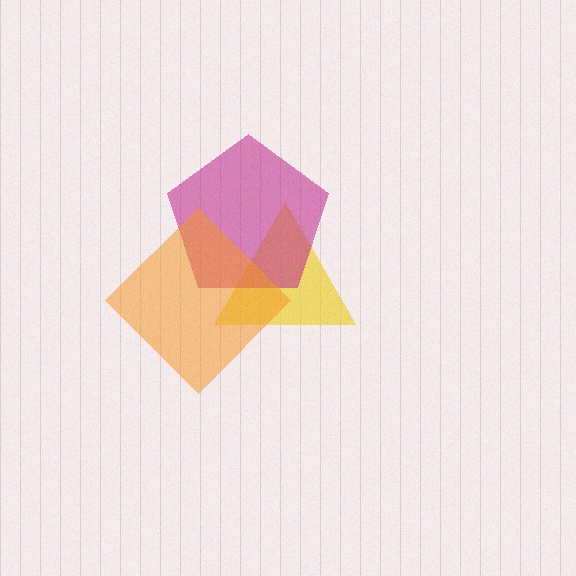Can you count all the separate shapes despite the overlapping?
Yes, there are 3 separate shapes.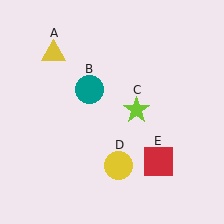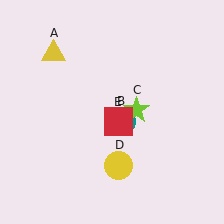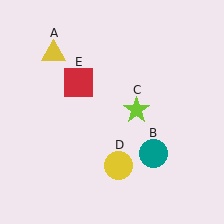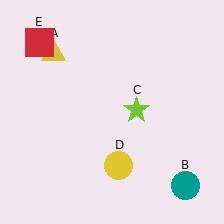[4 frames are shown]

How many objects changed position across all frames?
2 objects changed position: teal circle (object B), red square (object E).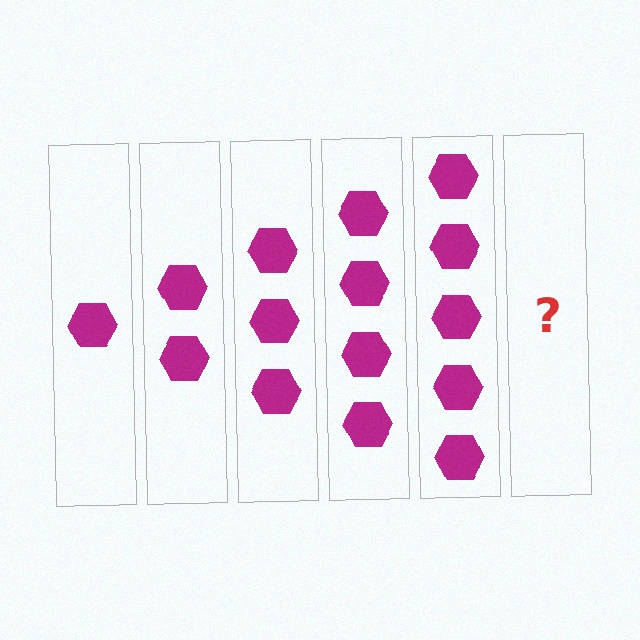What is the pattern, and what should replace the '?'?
The pattern is that each step adds one more hexagon. The '?' should be 6 hexagons.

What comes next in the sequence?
The next element should be 6 hexagons.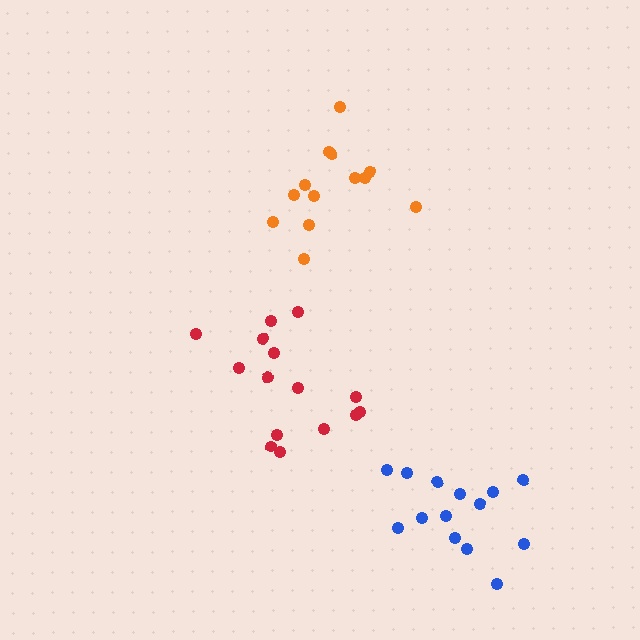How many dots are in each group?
Group 1: 15 dots, Group 2: 13 dots, Group 3: 14 dots (42 total).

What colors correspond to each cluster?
The clusters are colored: red, orange, blue.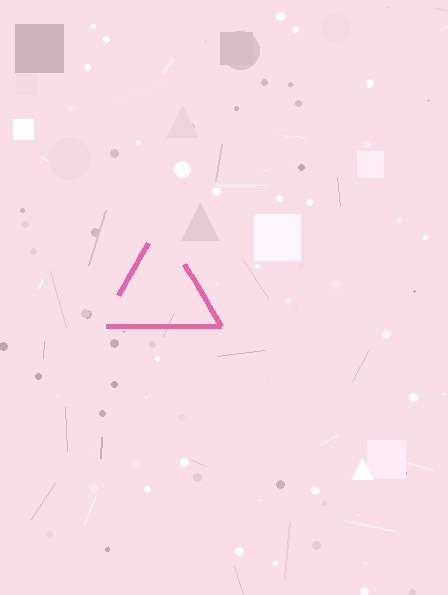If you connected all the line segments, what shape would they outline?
They would outline a triangle.